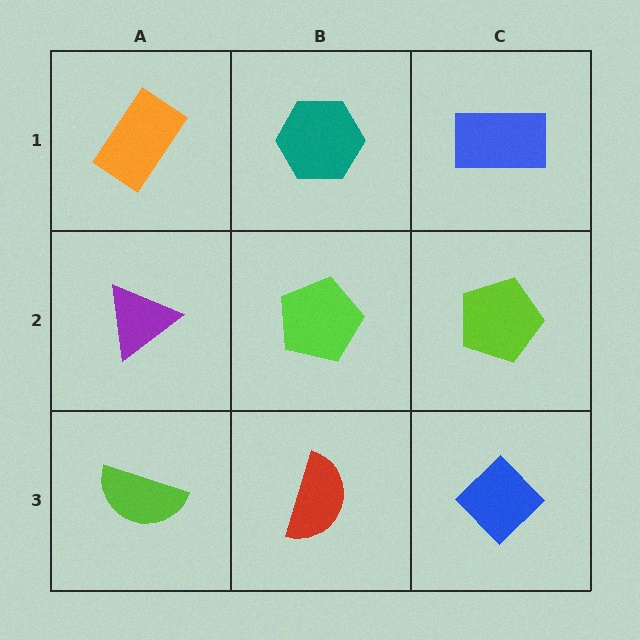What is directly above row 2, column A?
An orange rectangle.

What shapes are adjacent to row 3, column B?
A lime pentagon (row 2, column B), a lime semicircle (row 3, column A), a blue diamond (row 3, column C).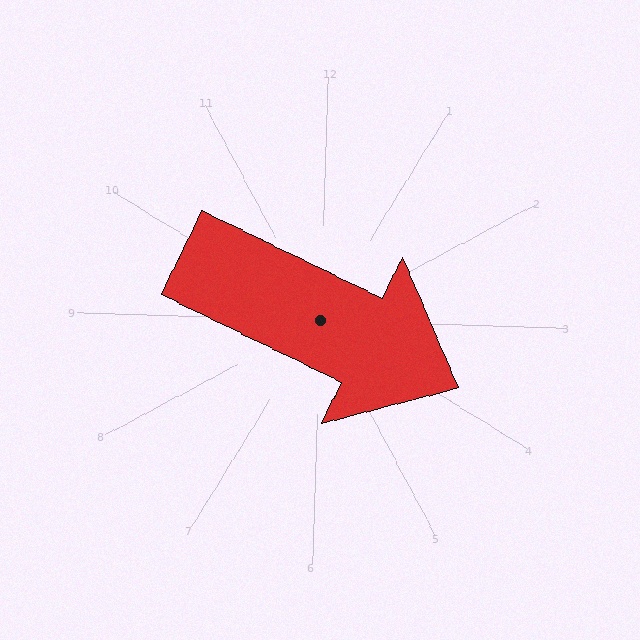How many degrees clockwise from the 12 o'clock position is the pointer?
Approximately 114 degrees.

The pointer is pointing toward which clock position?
Roughly 4 o'clock.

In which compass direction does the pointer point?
Southeast.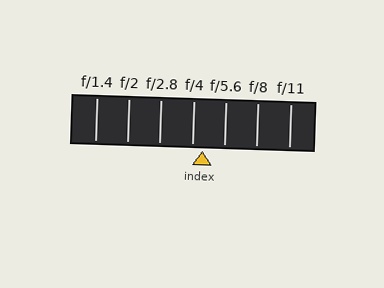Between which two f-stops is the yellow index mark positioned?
The index mark is between f/4 and f/5.6.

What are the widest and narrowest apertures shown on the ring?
The widest aperture shown is f/1.4 and the narrowest is f/11.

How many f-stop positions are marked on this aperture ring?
There are 7 f-stop positions marked.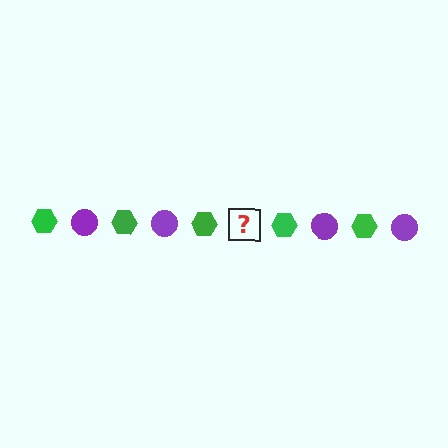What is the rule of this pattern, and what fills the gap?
The rule is that the pattern alternates between green hexagon and purple circle. The gap should be filled with a purple circle.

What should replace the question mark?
The question mark should be replaced with a purple circle.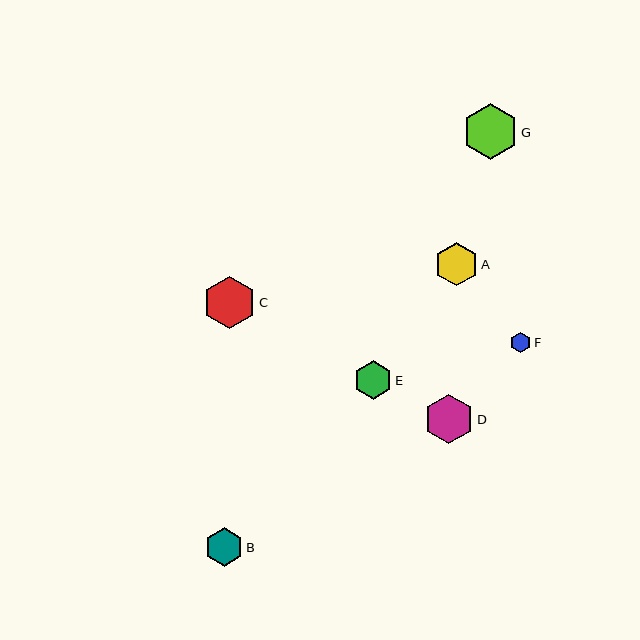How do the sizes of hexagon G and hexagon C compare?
Hexagon G and hexagon C are approximately the same size.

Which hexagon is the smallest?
Hexagon F is the smallest with a size of approximately 20 pixels.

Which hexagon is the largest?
Hexagon G is the largest with a size of approximately 56 pixels.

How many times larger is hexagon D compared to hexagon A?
Hexagon D is approximately 1.1 times the size of hexagon A.